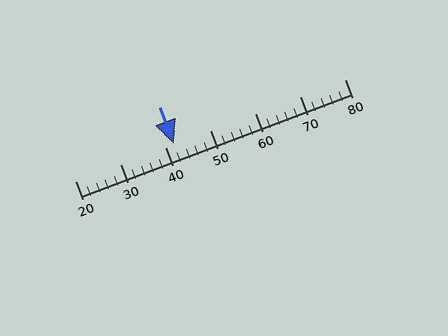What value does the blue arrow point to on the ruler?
The blue arrow points to approximately 42.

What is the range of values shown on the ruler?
The ruler shows values from 20 to 80.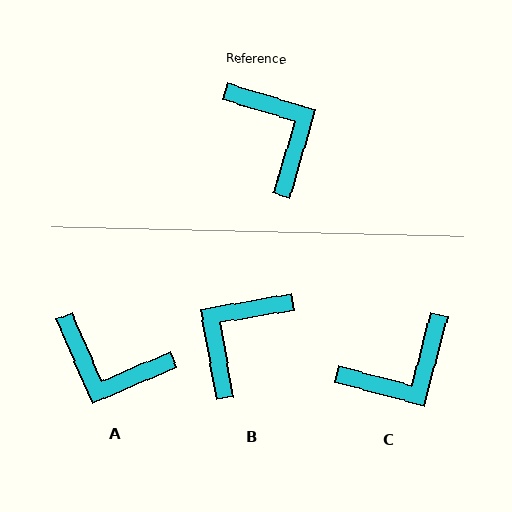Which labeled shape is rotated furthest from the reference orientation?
A, about 140 degrees away.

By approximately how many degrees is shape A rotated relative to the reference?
Approximately 140 degrees clockwise.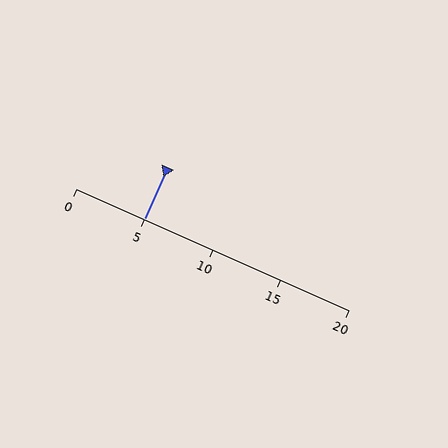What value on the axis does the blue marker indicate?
The marker indicates approximately 5.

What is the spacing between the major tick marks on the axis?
The major ticks are spaced 5 apart.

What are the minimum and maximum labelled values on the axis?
The axis runs from 0 to 20.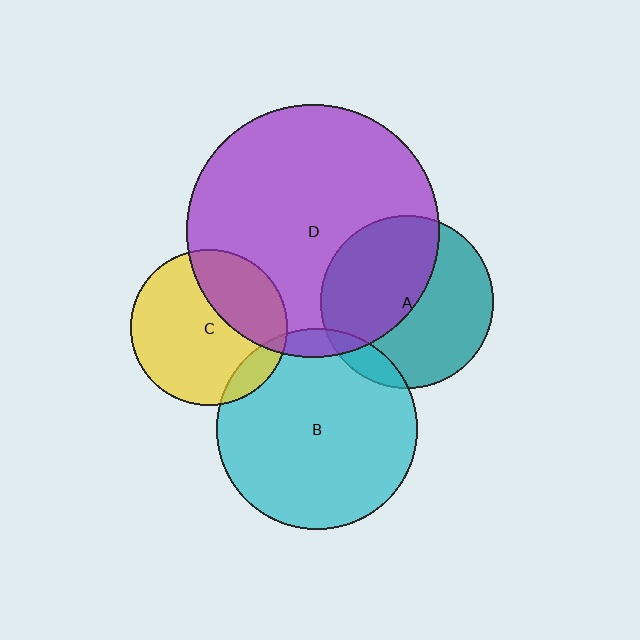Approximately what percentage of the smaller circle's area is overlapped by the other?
Approximately 50%.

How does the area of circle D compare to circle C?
Approximately 2.6 times.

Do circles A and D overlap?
Yes.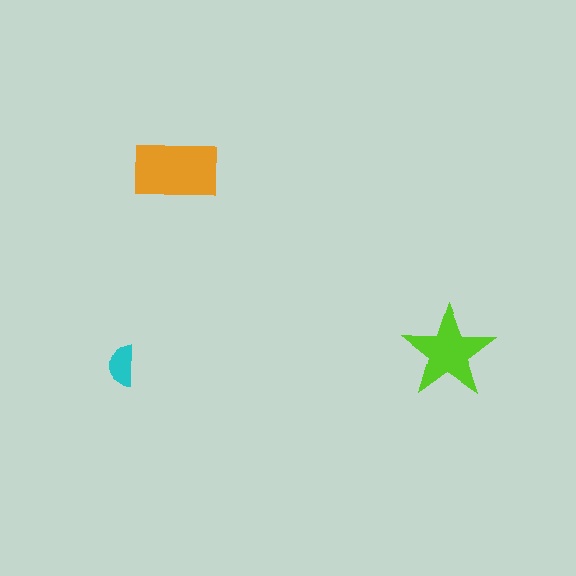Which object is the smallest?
The cyan semicircle.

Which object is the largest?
The orange rectangle.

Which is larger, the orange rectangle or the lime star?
The orange rectangle.